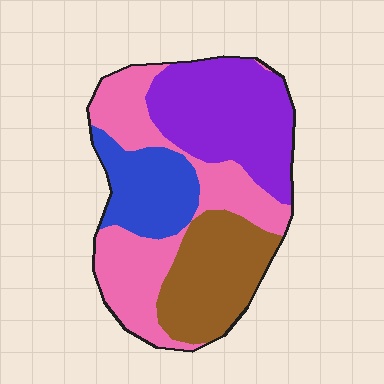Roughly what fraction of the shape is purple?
Purple takes up between a sixth and a third of the shape.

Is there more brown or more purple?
Purple.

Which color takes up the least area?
Blue, at roughly 15%.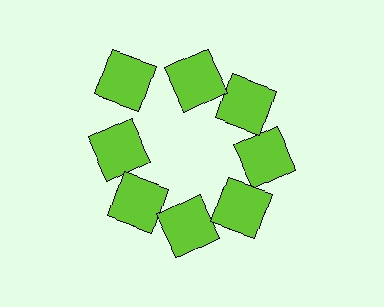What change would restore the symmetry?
The symmetry would be restored by moving it inward, back onto the ring so that all 8 squares sit at equal angles and equal distance from the center.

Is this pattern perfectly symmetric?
No. The 8 lime squares are arranged in a ring, but one element near the 10 o'clock position is pushed outward from the center, breaking the 8-fold rotational symmetry.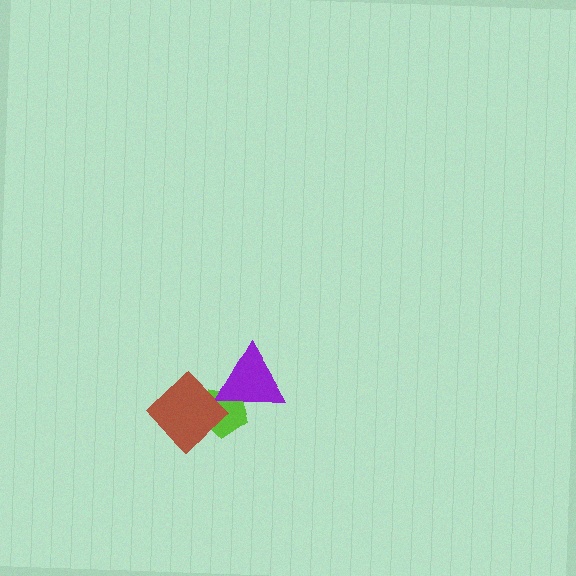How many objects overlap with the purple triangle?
2 objects overlap with the purple triangle.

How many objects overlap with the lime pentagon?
2 objects overlap with the lime pentagon.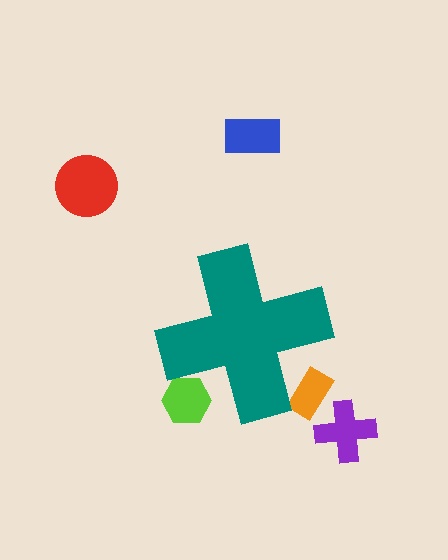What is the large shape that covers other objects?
A teal cross.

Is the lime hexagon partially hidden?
Yes, the lime hexagon is partially hidden behind the teal cross.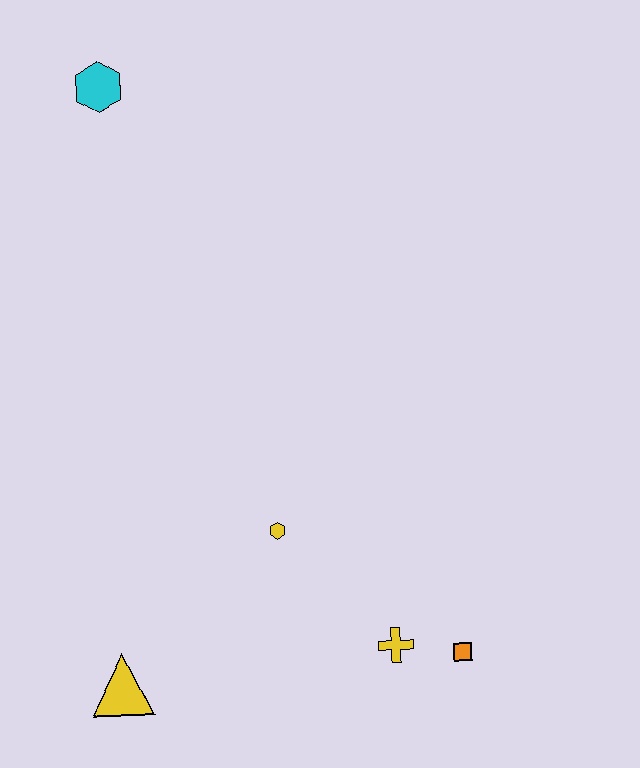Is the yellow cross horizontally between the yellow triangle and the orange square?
Yes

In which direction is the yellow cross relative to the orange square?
The yellow cross is to the left of the orange square.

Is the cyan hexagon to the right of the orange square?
No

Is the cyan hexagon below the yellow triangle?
No